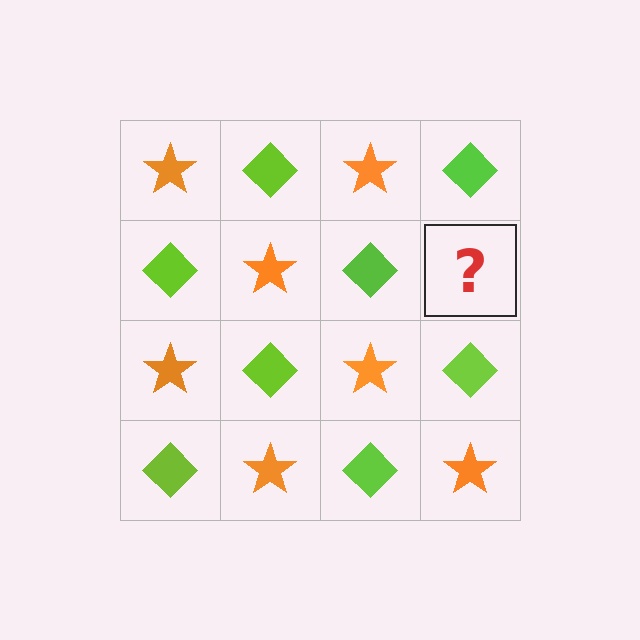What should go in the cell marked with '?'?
The missing cell should contain an orange star.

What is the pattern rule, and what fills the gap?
The rule is that it alternates orange star and lime diamond in a checkerboard pattern. The gap should be filled with an orange star.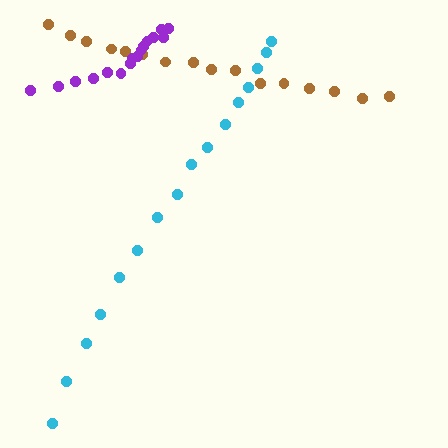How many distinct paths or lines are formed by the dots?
There are 3 distinct paths.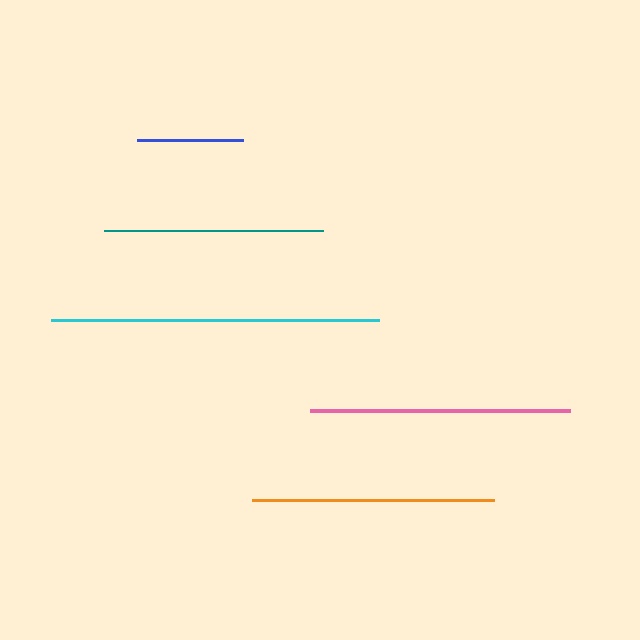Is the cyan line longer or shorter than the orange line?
The cyan line is longer than the orange line.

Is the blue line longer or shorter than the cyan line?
The cyan line is longer than the blue line.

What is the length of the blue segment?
The blue segment is approximately 106 pixels long.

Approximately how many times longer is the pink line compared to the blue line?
The pink line is approximately 2.5 times the length of the blue line.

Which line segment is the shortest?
The blue line is the shortest at approximately 106 pixels.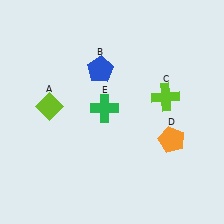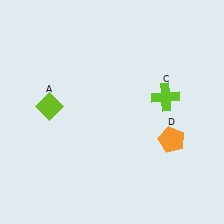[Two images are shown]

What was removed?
The green cross (E), the blue pentagon (B) were removed in Image 2.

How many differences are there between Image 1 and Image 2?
There are 2 differences between the two images.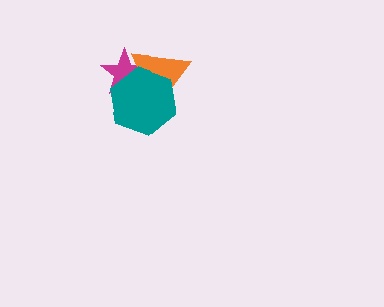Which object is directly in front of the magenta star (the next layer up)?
The orange triangle is directly in front of the magenta star.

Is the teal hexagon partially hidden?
No, no other shape covers it.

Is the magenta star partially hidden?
Yes, it is partially covered by another shape.